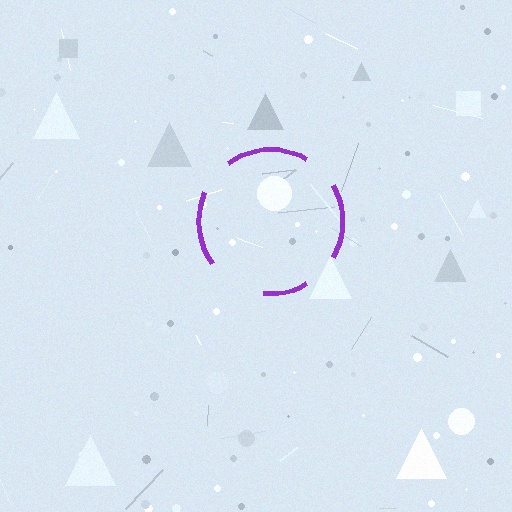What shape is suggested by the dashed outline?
The dashed outline suggests a circle.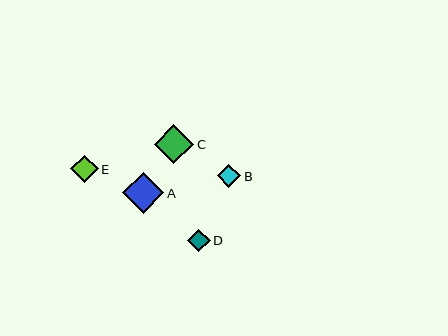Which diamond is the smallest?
Diamond D is the smallest with a size of approximately 23 pixels.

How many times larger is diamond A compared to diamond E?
Diamond A is approximately 1.5 times the size of diamond E.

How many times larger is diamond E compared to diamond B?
Diamond E is approximately 1.2 times the size of diamond B.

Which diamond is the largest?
Diamond A is the largest with a size of approximately 41 pixels.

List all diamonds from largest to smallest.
From largest to smallest: A, C, E, B, D.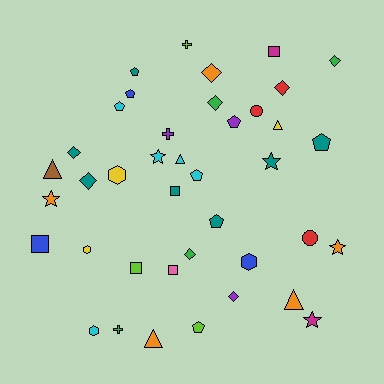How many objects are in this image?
There are 40 objects.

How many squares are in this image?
There are 5 squares.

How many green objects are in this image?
There are 4 green objects.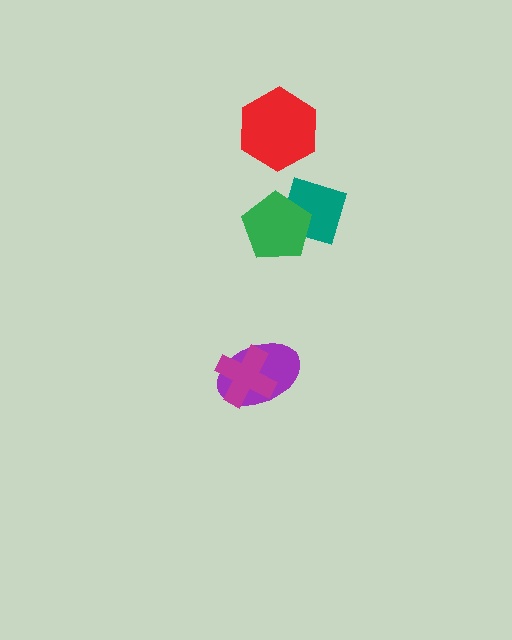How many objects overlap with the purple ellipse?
1 object overlaps with the purple ellipse.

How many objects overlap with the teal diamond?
1 object overlaps with the teal diamond.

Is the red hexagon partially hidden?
No, no other shape covers it.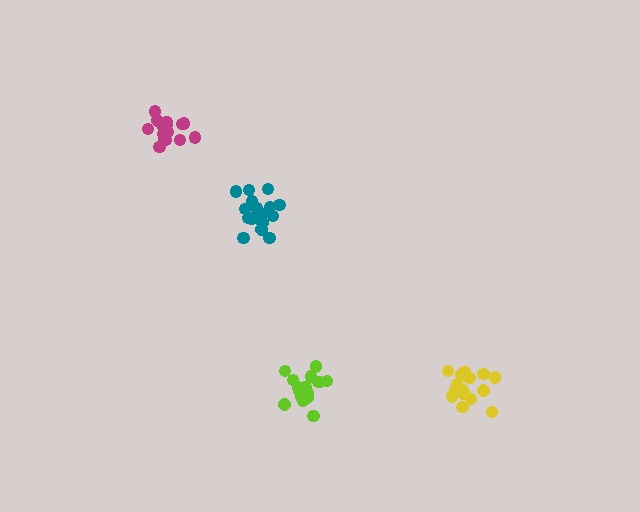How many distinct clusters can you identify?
There are 4 distinct clusters.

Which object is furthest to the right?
The yellow cluster is rightmost.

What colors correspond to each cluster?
The clusters are colored: teal, yellow, magenta, lime.